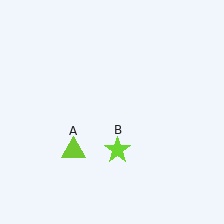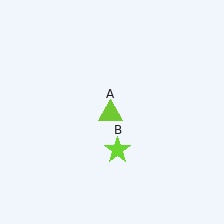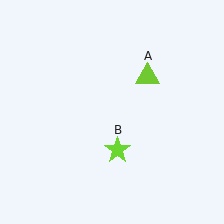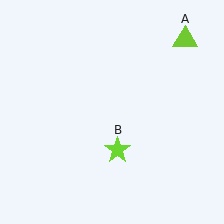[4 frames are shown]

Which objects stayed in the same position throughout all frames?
Lime star (object B) remained stationary.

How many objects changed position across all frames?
1 object changed position: lime triangle (object A).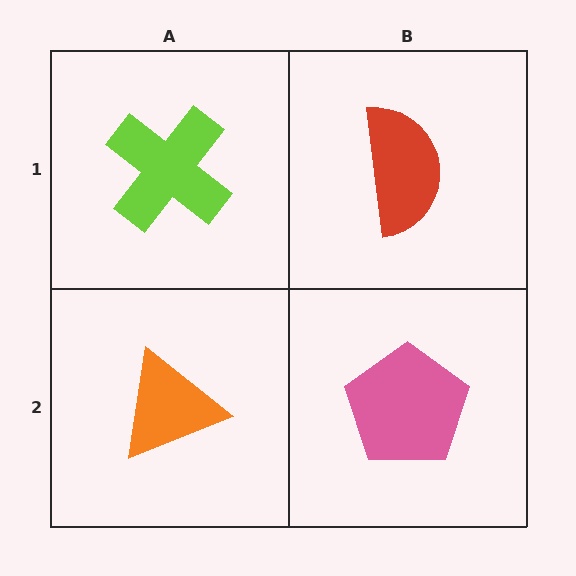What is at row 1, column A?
A lime cross.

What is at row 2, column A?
An orange triangle.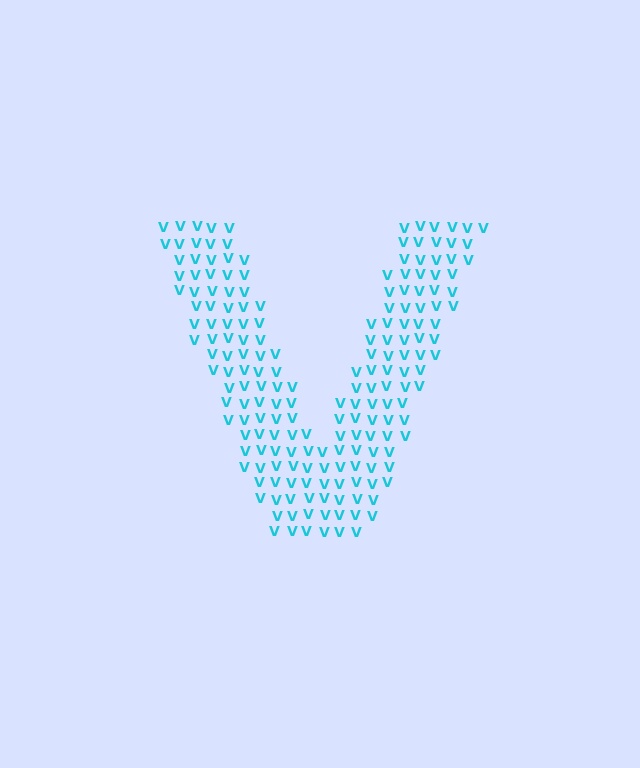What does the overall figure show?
The overall figure shows the letter V.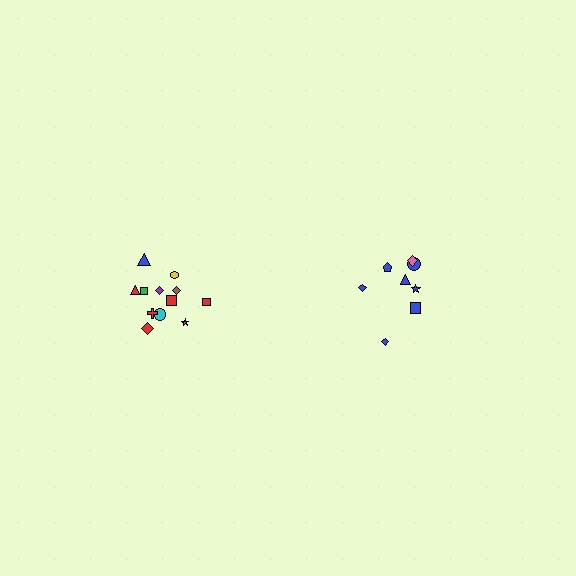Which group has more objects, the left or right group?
The left group.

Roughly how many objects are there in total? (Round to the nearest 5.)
Roughly 20 objects in total.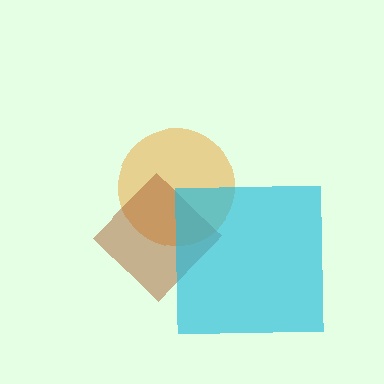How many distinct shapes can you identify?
There are 3 distinct shapes: an orange circle, a brown diamond, a cyan square.